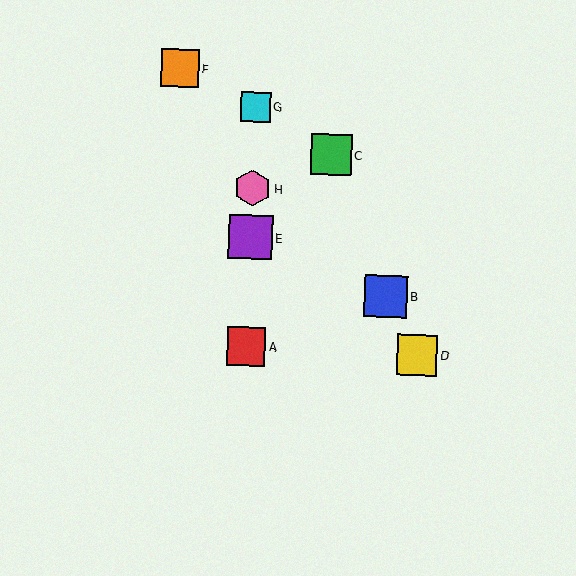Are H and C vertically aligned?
No, H is at x≈252 and C is at x≈331.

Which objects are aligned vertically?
Objects A, E, G, H are aligned vertically.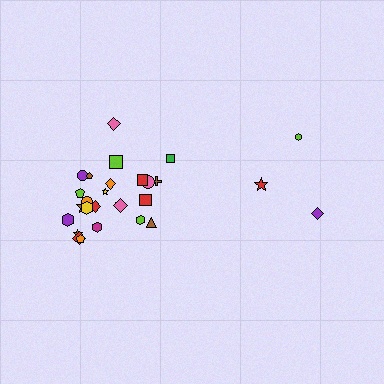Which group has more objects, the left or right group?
The left group.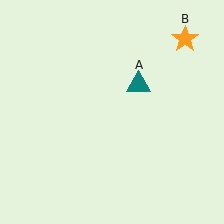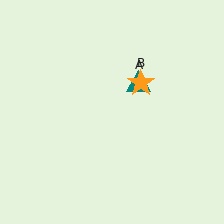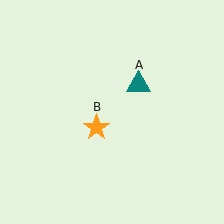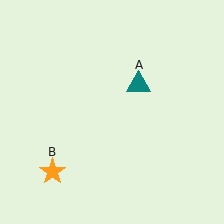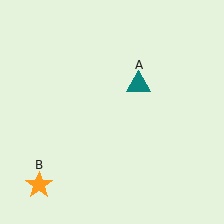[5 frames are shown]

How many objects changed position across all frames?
1 object changed position: orange star (object B).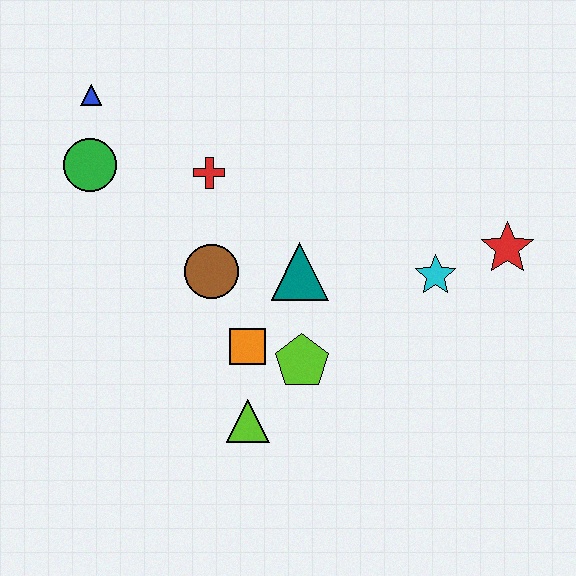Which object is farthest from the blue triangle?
The red star is farthest from the blue triangle.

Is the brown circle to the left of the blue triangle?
No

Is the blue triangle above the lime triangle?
Yes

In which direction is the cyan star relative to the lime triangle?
The cyan star is to the right of the lime triangle.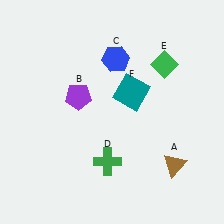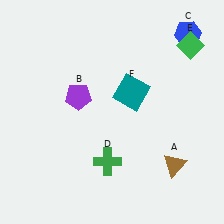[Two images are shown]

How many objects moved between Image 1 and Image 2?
2 objects moved between the two images.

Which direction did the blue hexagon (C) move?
The blue hexagon (C) moved right.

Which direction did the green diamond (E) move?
The green diamond (E) moved right.